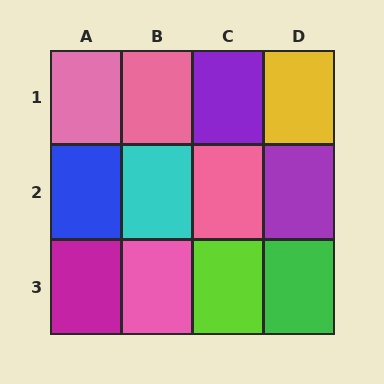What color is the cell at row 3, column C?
Lime.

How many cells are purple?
2 cells are purple.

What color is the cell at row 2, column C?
Pink.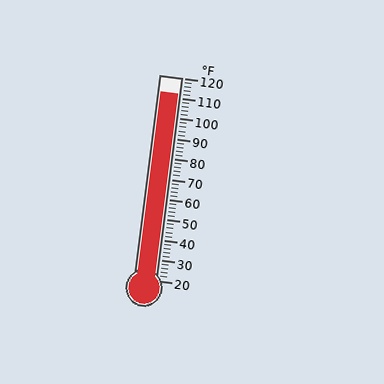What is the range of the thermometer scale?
The thermometer scale ranges from 20°F to 120°F.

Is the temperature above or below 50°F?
The temperature is above 50°F.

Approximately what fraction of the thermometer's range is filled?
The thermometer is filled to approximately 90% of its range.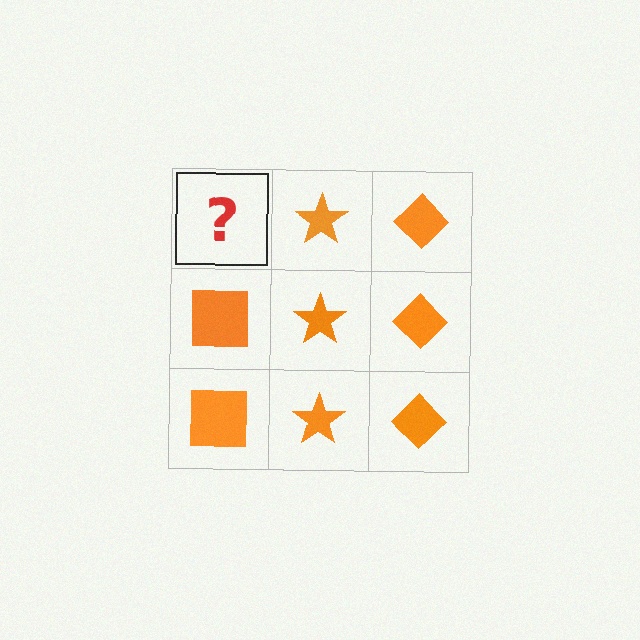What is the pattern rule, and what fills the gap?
The rule is that each column has a consistent shape. The gap should be filled with an orange square.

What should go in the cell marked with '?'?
The missing cell should contain an orange square.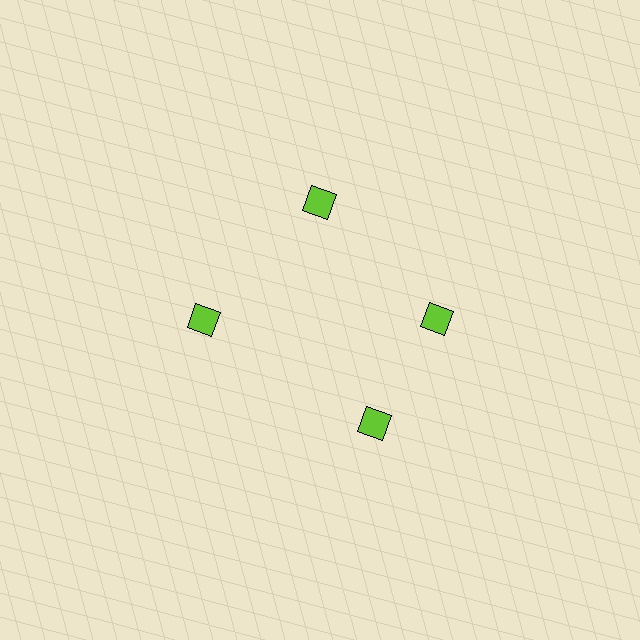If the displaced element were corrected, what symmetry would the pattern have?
It would have 4-fold rotational symmetry — the pattern would map onto itself every 90 degrees.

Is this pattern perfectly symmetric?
No. The 4 lime squares are arranged in a ring, but one element near the 6 o'clock position is rotated out of alignment along the ring, breaking the 4-fold rotational symmetry.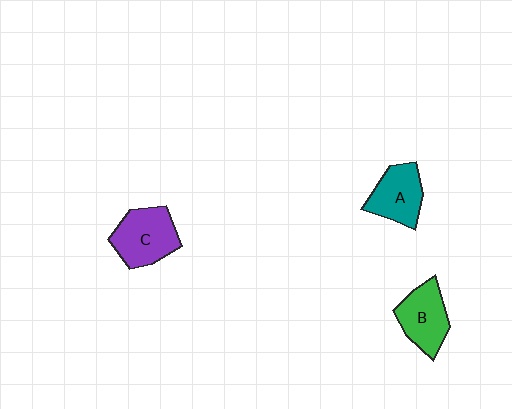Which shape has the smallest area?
Shape A (teal).